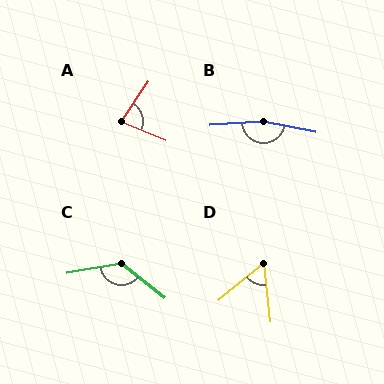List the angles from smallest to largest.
D (57°), A (79°), C (132°), B (165°).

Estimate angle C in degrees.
Approximately 132 degrees.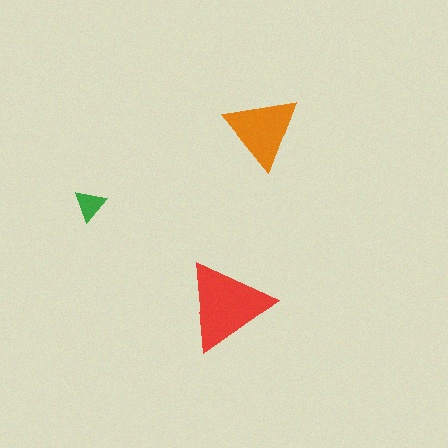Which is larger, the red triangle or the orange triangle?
The red one.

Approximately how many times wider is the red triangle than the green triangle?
About 3 times wider.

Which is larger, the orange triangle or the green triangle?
The orange one.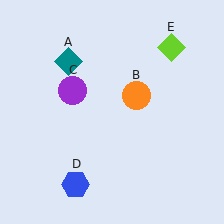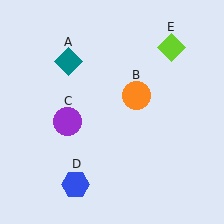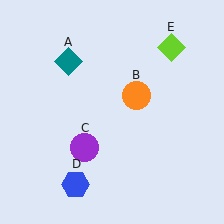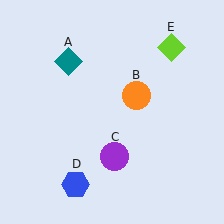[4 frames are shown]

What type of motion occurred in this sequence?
The purple circle (object C) rotated counterclockwise around the center of the scene.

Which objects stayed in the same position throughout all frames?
Teal diamond (object A) and orange circle (object B) and blue hexagon (object D) and lime diamond (object E) remained stationary.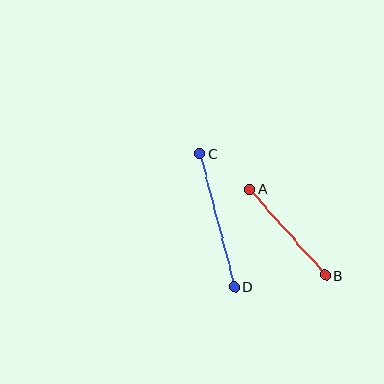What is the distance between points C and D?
The distance is approximately 138 pixels.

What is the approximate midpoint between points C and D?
The midpoint is at approximately (217, 220) pixels.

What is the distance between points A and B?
The distance is approximately 115 pixels.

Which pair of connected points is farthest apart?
Points C and D are farthest apart.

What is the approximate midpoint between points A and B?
The midpoint is at approximately (288, 232) pixels.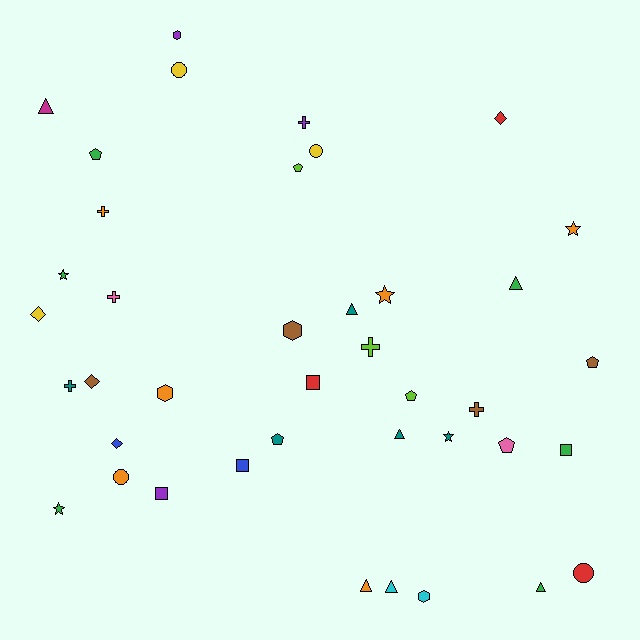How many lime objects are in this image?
There are 3 lime objects.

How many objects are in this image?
There are 40 objects.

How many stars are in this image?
There are 5 stars.